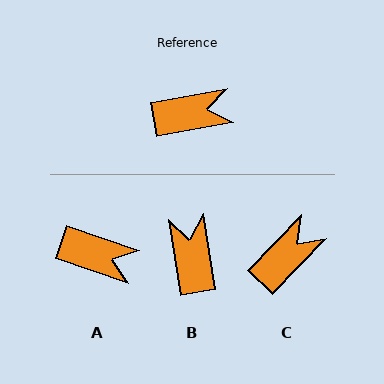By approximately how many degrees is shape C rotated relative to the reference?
Approximately 36 degrees counter-clockwise.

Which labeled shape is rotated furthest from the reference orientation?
B, about 89 degrees away.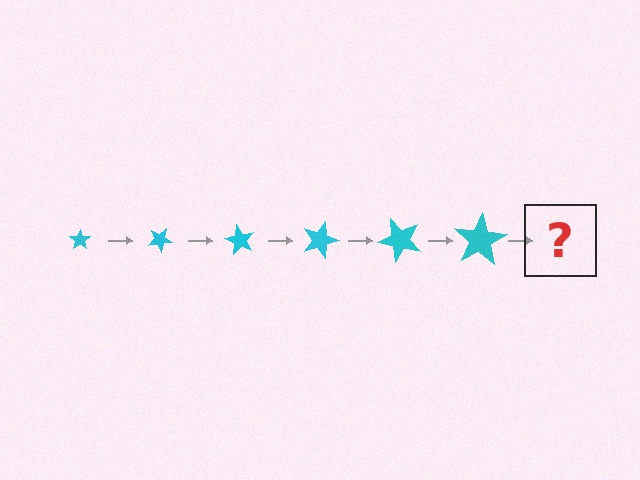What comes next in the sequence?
The next element should be a star, larger than the previous one and rotated 180 degrees from the start.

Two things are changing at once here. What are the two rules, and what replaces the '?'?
The two rules are that the star grows larger each step and it rotates 30 degrees each step. The '?' should be a star, larger than the previous one and rotated 180 degrees from the start.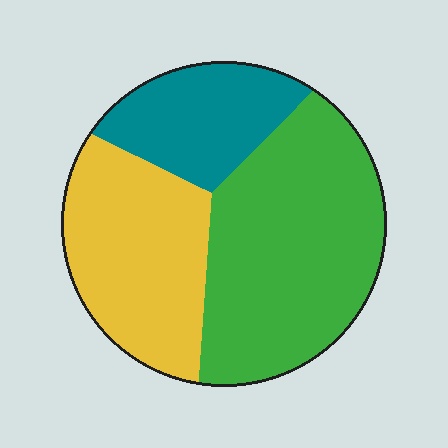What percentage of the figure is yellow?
Yellow takes up between a quarter and a half of the figure.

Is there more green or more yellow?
Green.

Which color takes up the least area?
Teal, at roughly 20%.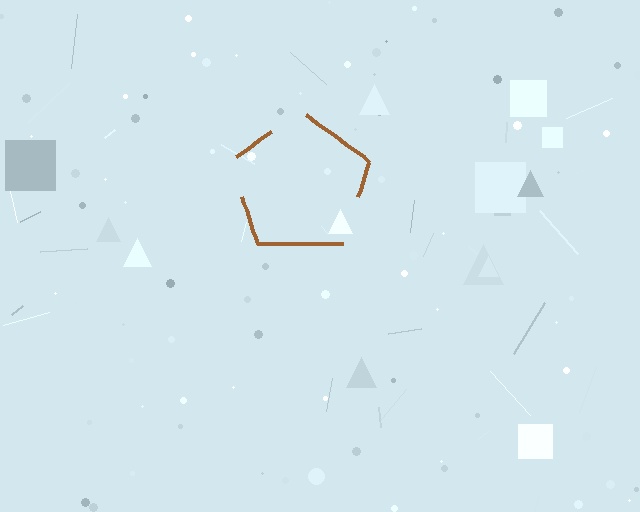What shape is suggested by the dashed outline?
The dashed outline suggests a pentagon.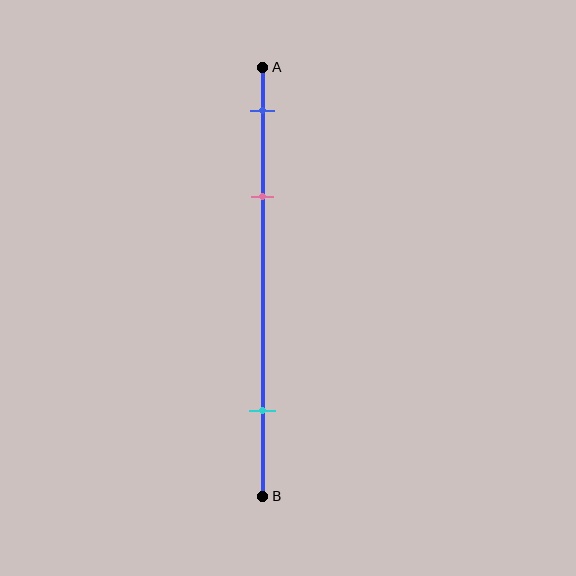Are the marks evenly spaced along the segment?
No, the marks are not evenly spaced.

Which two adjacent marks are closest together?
The blue and pink marks are the closest adjacent pair.